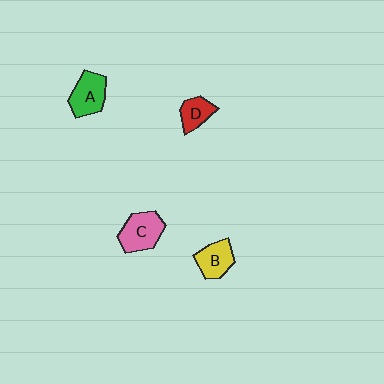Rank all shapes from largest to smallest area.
From largest to smallest: C (pink), A (green), B (yellow), D (red).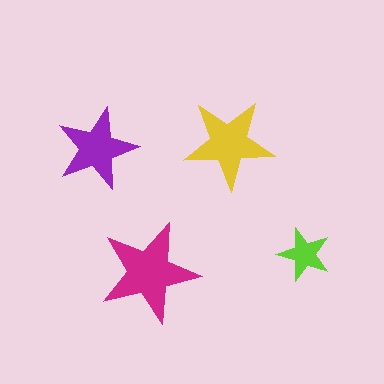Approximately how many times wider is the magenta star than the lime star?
About 2 times wider.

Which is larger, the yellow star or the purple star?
The yellow one.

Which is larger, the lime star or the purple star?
The purple one.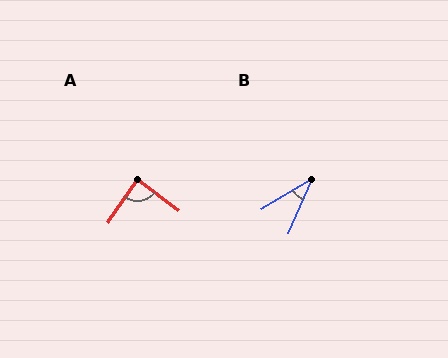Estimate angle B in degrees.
Approximately 36 degrees.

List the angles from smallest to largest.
B (36°), A (87°).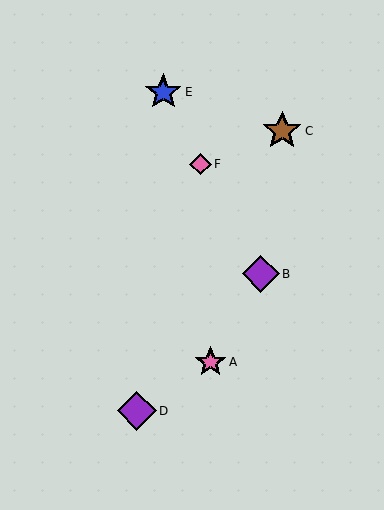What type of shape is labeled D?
Shape D is a purple diamond.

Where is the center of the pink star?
The center of the pink star is at (211, 362).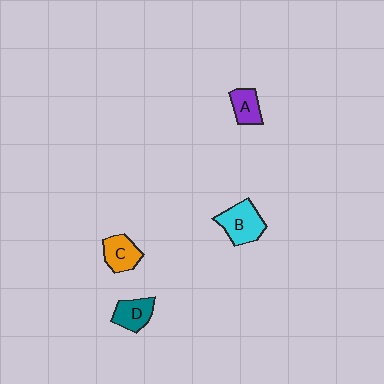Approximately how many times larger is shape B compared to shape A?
Approximately 1.5 times.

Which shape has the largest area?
Shape B (cyan).